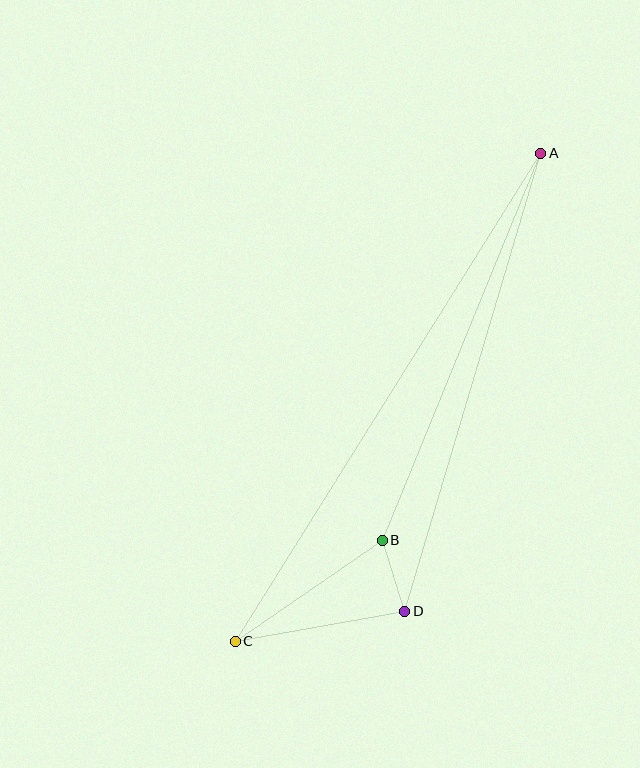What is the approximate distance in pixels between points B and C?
The distance between B and C is approximately 179 pixels.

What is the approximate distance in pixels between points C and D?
The distance between C and D is approximately 172 pixels.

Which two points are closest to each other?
Points B and D are closest to each other.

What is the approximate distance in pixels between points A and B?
The distance between A and B is approximately 418 pixels.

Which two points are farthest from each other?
Points A and C are farthest from each other.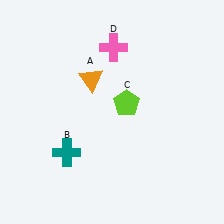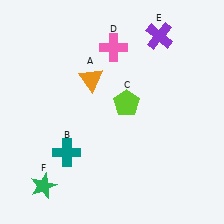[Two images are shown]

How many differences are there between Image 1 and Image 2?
There are 2 differences between the two images.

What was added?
A purple cross (E), a green star (F) were added in Image 2.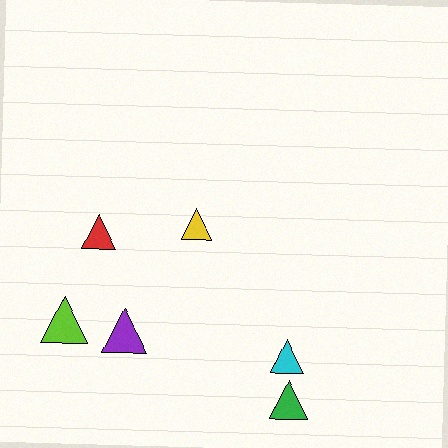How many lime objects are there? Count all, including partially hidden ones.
There is 1 lime object.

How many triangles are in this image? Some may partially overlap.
There are 6 triangles.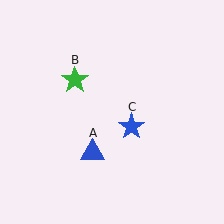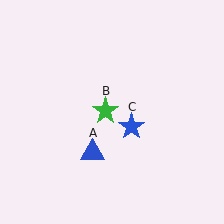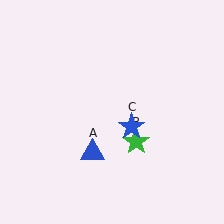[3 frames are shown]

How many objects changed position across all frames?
1 object changed position: green star (object B).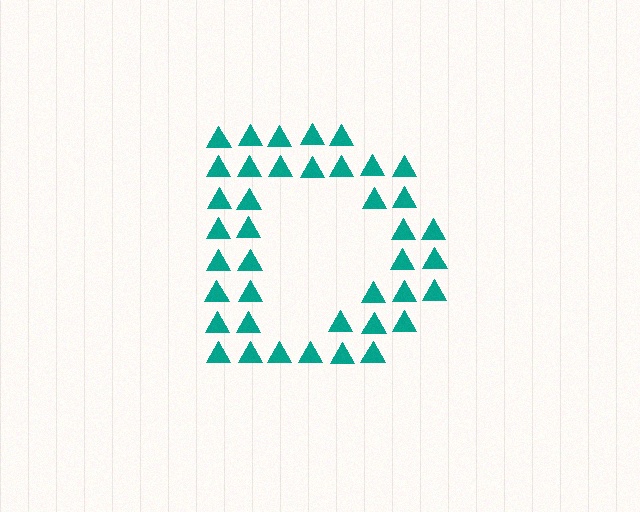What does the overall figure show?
The overall figure shows the letter D.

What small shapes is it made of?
It is made of small triangles.